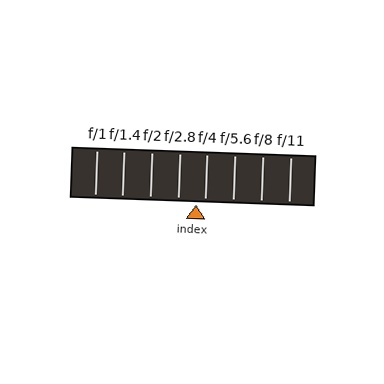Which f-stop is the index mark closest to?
The index mark is closest to f/4.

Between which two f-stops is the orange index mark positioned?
The index mark is between f/2.8 and f/4.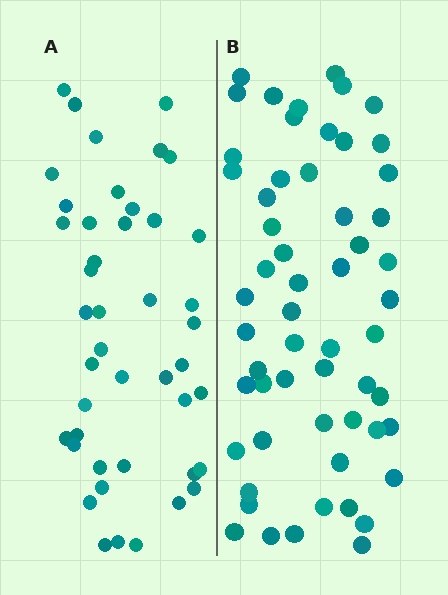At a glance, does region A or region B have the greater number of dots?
Region B (the right region) has more dots.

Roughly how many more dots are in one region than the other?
Region B has approximately 15 more dots than region A.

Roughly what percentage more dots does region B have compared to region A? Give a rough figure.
About 30% more.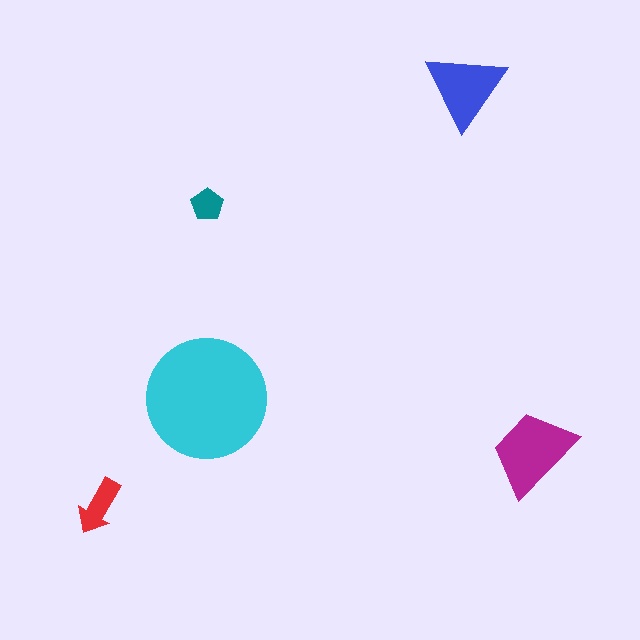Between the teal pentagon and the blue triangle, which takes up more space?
The blue triangle.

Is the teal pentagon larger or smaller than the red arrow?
Smaller.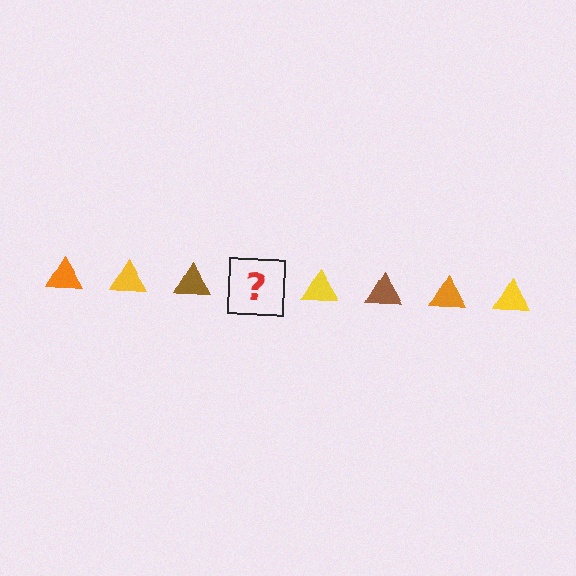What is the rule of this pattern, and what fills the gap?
The rule is that the pattern cycles through orange, yellow, brown triangles. The gap should be filled with an orange triangle.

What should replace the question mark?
The question mark should be replaced with an orange triangle.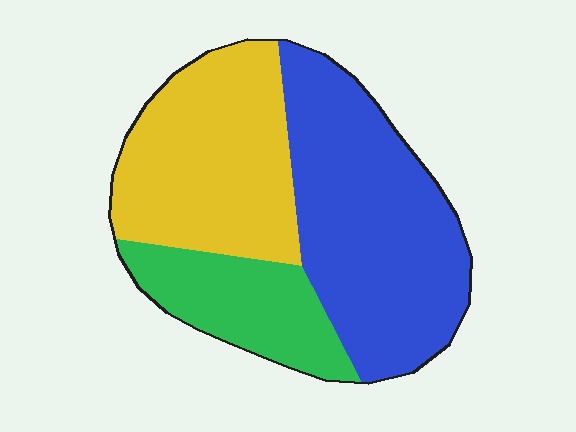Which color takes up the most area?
Blue, at roughly 45%.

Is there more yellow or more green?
Yellow.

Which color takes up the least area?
Green, at roughly 20%.